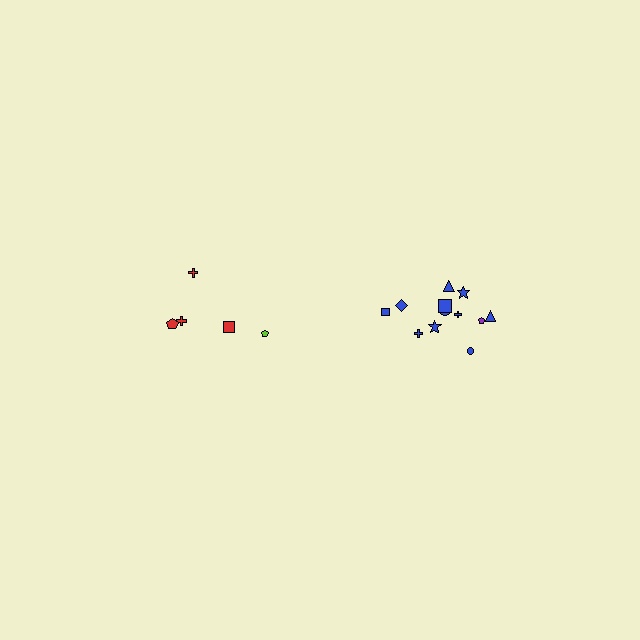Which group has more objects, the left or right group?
The right group.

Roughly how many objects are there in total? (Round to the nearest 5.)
Roughly 15 objects in total.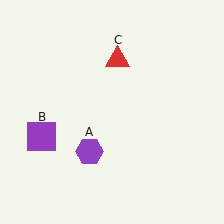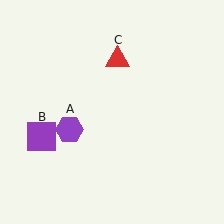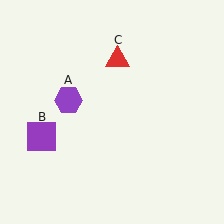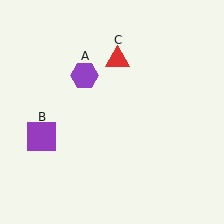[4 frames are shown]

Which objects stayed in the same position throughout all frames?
Purple square (object B) and red triangle (object C) remained stationary.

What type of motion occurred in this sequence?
The purple hexagon (object A) rotated clockwise around the center of the scene.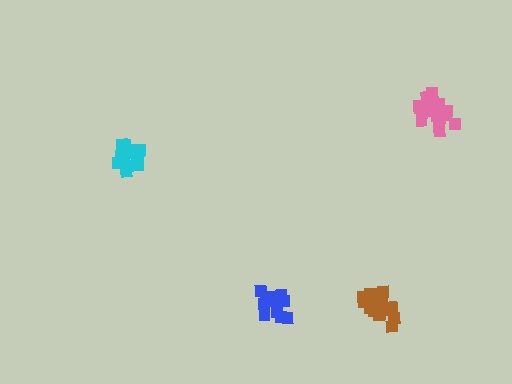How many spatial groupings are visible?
There are 4 spatial groupings.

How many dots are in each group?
Group 1: 17 dots, Group 2: 16 dots, Group 3: 21 dots, Group 4: 19 dots (73 total).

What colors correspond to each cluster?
The clusters are colored: blue, cyan, brown, pink.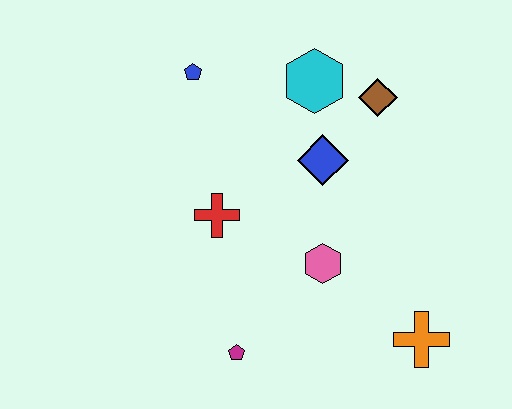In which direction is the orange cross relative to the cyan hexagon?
The orange cross is below the cyan hexagon.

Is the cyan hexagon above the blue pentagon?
No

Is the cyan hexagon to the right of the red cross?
Yes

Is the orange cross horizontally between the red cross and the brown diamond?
No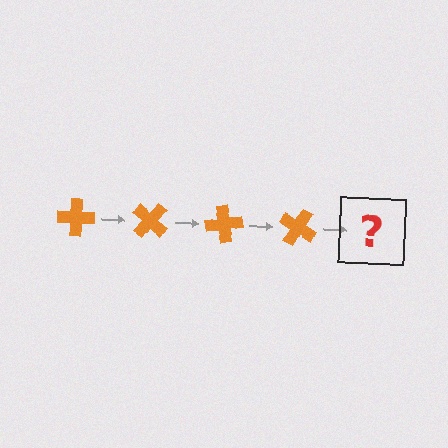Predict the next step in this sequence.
The next step is an orange cross rotated 160 degrees.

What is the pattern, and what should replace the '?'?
The pattern is that the cross rotates 40 degrees each step. The '?' should be an orange cross rotated 160 degrees.